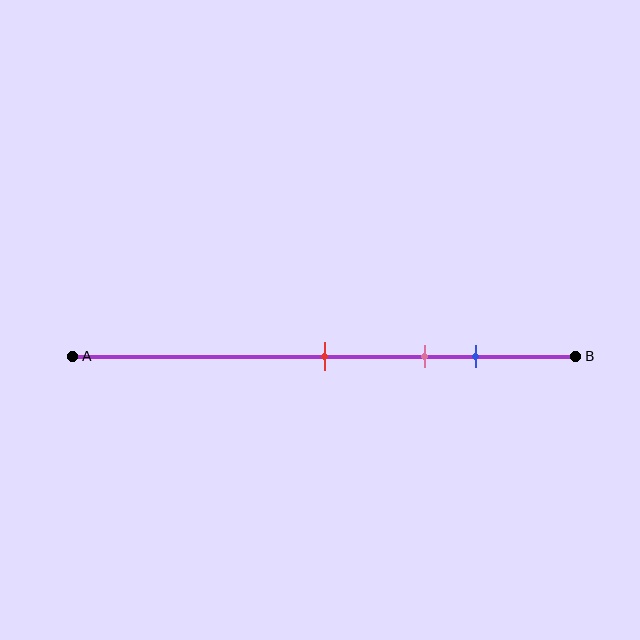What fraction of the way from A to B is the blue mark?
The blue mark is approximately 80% (0.8) of the way from A to B.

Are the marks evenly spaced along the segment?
Yes, the marks are approximately evenly spaced.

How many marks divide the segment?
There are 3 marks dividing the segment.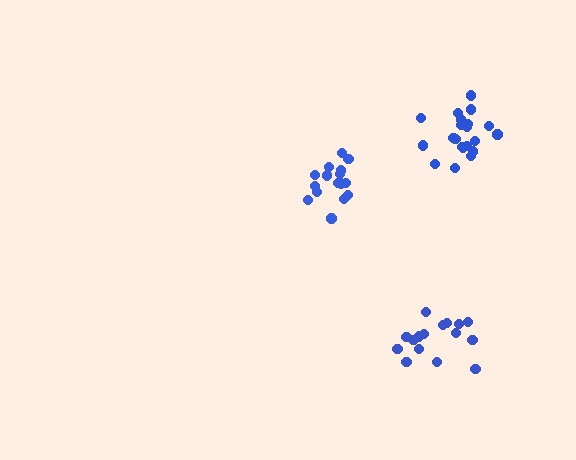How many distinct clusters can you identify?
There are 3 distinct clusters.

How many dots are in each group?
Group 1: 16 dots, Group 2: 16 dots, Group 3: 21 dots (53 total).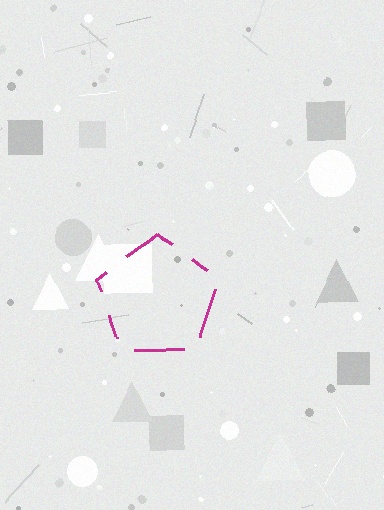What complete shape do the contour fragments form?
The contour fragments form a pentagon.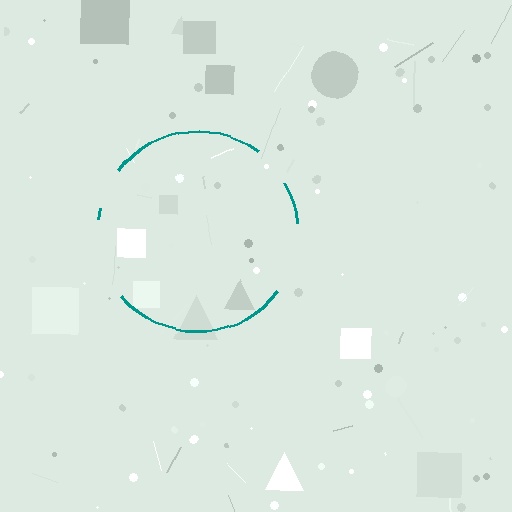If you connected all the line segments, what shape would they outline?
They would outline a circle.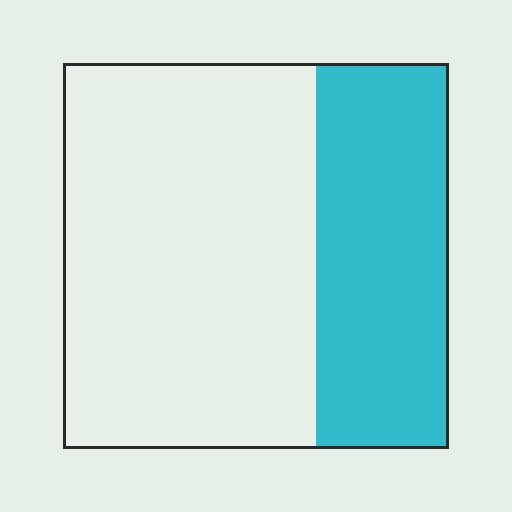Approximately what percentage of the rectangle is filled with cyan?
Approximately 35%.